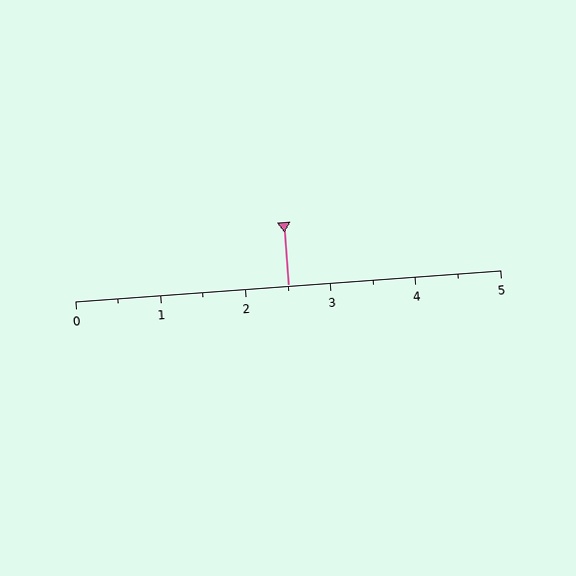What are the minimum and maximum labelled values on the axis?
The axis runs from 0 to 5.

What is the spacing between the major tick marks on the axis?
The major ticks are spaced 1 apart.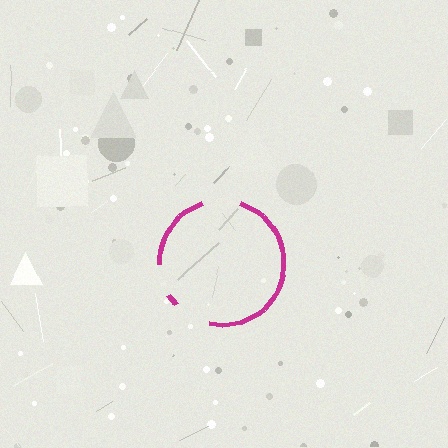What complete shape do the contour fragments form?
The contour fragments form a circle.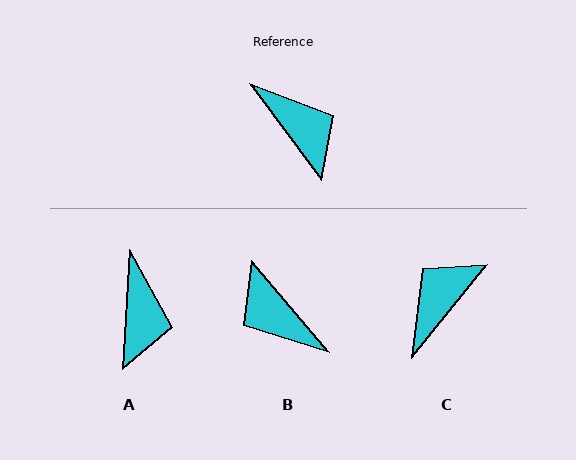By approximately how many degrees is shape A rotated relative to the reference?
Approximately 40 degrees clockwise.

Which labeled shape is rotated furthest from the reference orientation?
B, about 176 degrees away.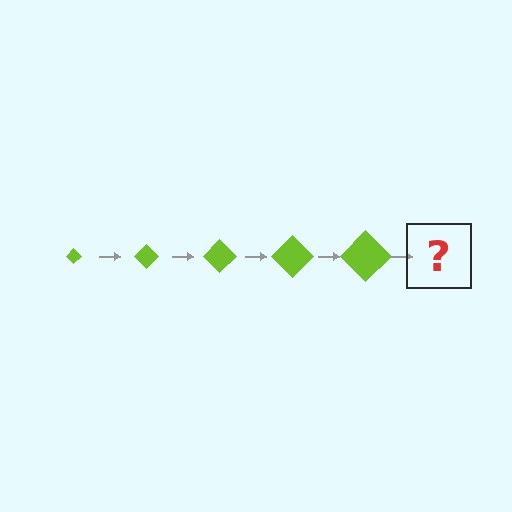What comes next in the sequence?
The next element should be a lime diamond, larger than the previous one.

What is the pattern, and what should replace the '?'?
The pattern is that the diamond gets progressively larger each step. The '?' should be a lime diamond, larger than the previous one.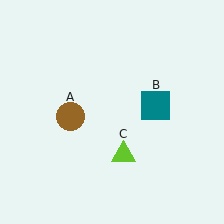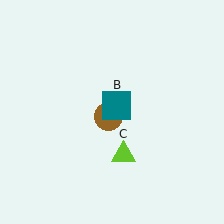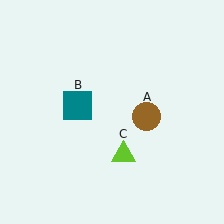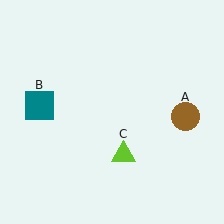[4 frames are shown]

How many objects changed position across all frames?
2 objects changed position: brown circle (object A), teal square (object B).